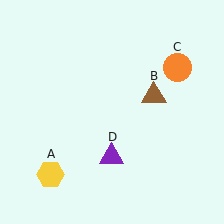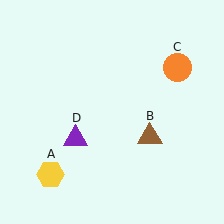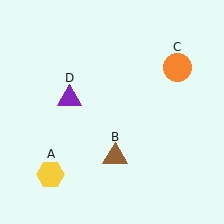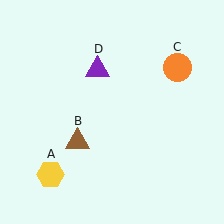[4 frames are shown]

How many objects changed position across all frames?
2 objects changed position: brown triangle (object B), purple triangle (object D).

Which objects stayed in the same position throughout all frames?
Yellow hexagon (object A) and orange circle (object C) remained stationary.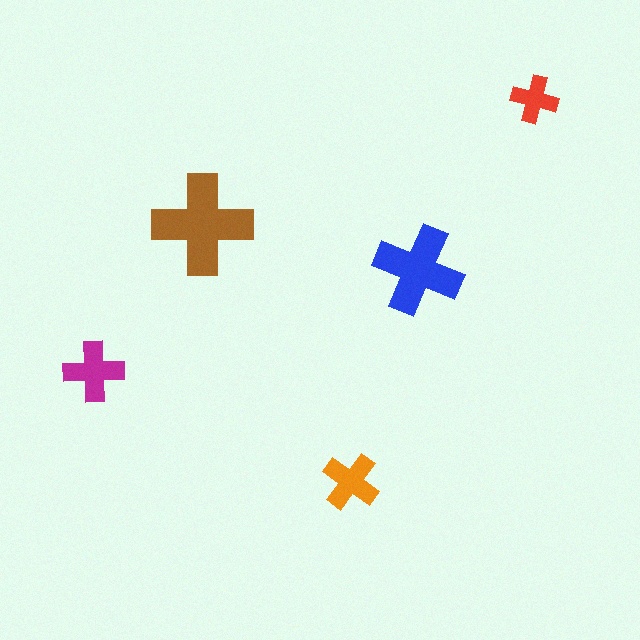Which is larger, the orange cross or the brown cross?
The brown one.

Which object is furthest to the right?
The red cross is rightmost.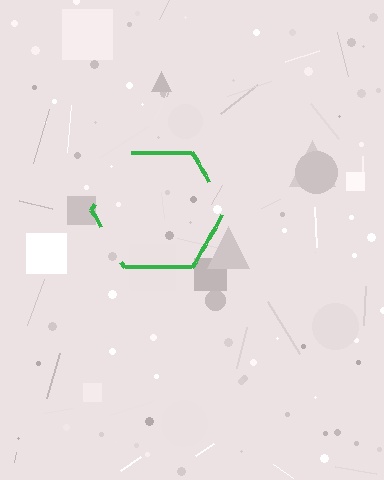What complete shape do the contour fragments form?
The contour fragments form a hexagon.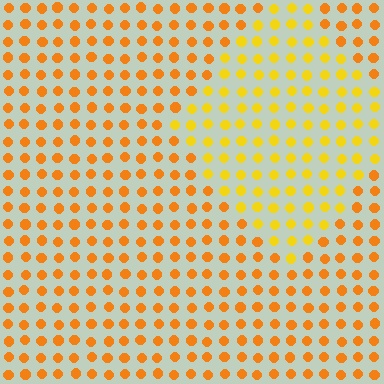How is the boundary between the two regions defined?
The boundary is defined purely by a slight shift in hue (about 23 degrees). Spacing, size, and orientation are identical on both sides.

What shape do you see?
I see a diamond.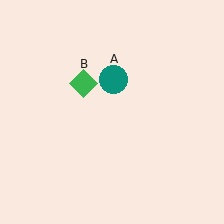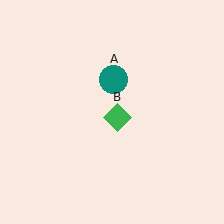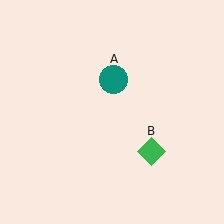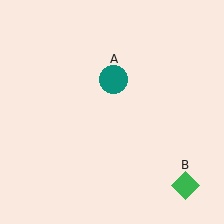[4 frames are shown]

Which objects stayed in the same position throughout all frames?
Teal circle (object A) remained stationary.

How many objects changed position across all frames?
1 object changed position: green diamond (object B).